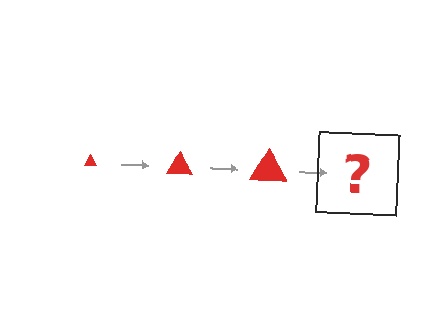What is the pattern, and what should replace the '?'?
The pattern is that the triangle gets progressively larger each step. The '?' should be a red triangle, larger than the previous one.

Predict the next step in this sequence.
The next step is a red triangle, larger than the previous one.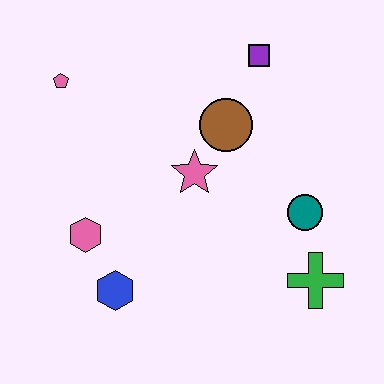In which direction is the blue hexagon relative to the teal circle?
The blue hexagon is to the left of the teal circle.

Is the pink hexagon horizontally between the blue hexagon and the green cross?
No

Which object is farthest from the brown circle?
The blue hexagon is farthest from the brown circle.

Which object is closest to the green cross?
The teal circle is closest to the green cross.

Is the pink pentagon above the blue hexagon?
Yes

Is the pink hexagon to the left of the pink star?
Yes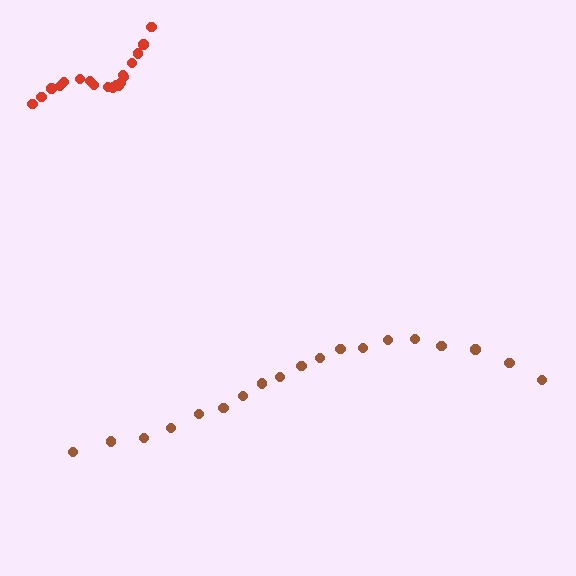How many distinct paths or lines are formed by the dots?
There are 2 distinct paths.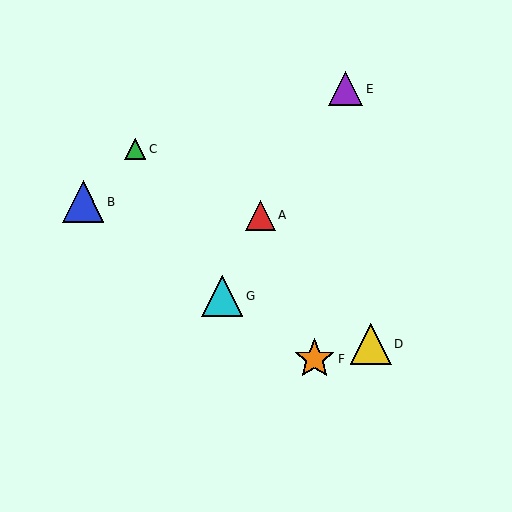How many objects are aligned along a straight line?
3 objects (B, F, G) are aligned along a straight line.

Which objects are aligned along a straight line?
Objects B, F, G are aligned along a straight line.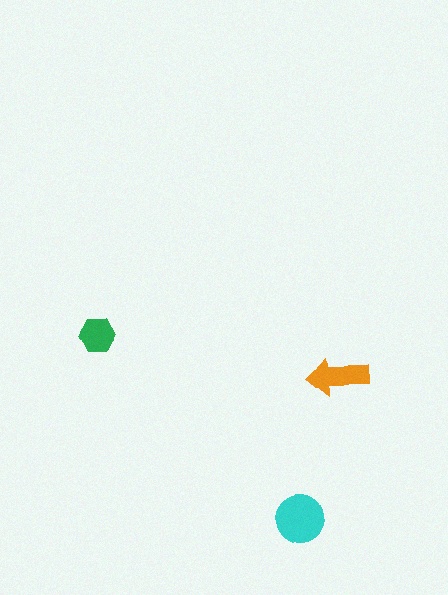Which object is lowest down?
The cyan circle is bottommost.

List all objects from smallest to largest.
The green hexagon, the orange arrow, the cyan circle.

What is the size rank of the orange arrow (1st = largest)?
2nd.